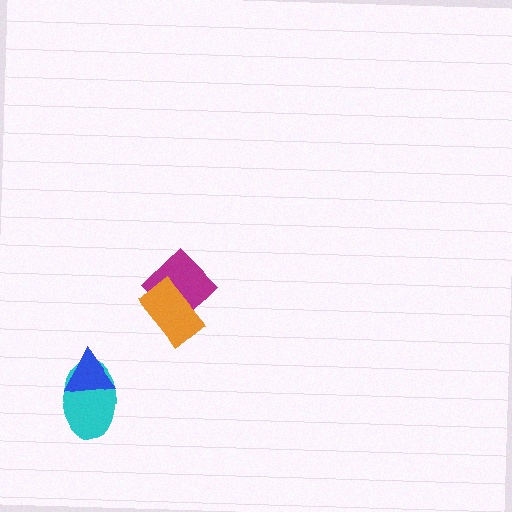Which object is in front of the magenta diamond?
The orange rectangle is in front of the magenta diamond.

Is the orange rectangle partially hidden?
No, no other shape covers it.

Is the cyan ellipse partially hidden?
Yes, it is partially covered by another shape.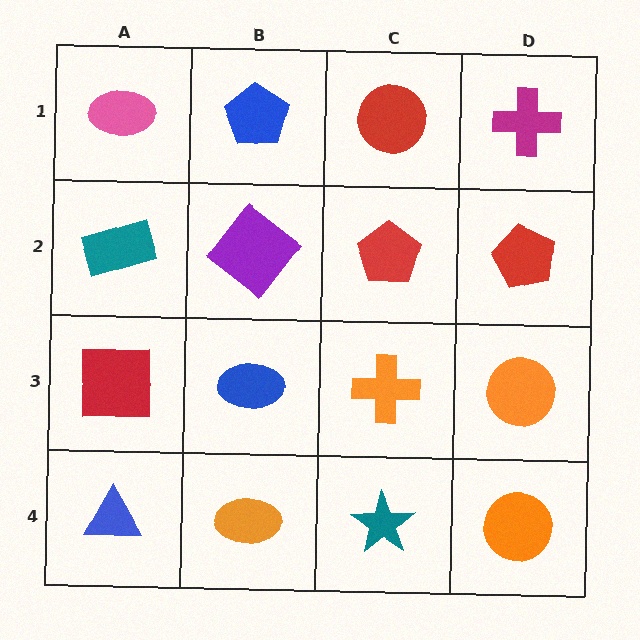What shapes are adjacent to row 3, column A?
A teal rectangle (row 2, column A), a blue triangle (row 4, column A), a blue ellipse (row 3, column B).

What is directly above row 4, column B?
A blue ellipse.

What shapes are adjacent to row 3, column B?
A purple diamond (row 2, column B), an orange ellipse (row 4, column B), a red square (row 3, column A), an orange cross (row 3, column C).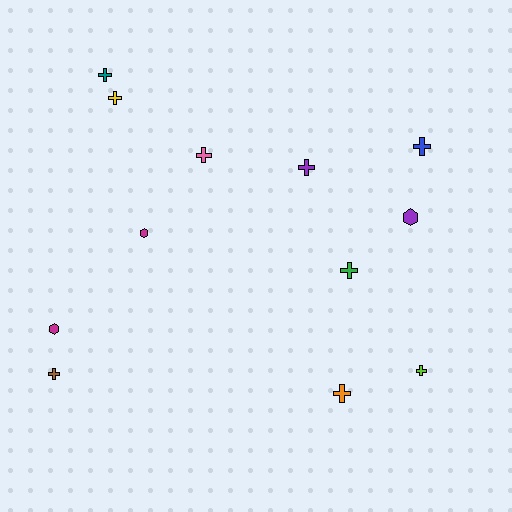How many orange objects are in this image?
There is 1 orange object.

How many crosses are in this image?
There are 9 crosses.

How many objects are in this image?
There are 12 objects.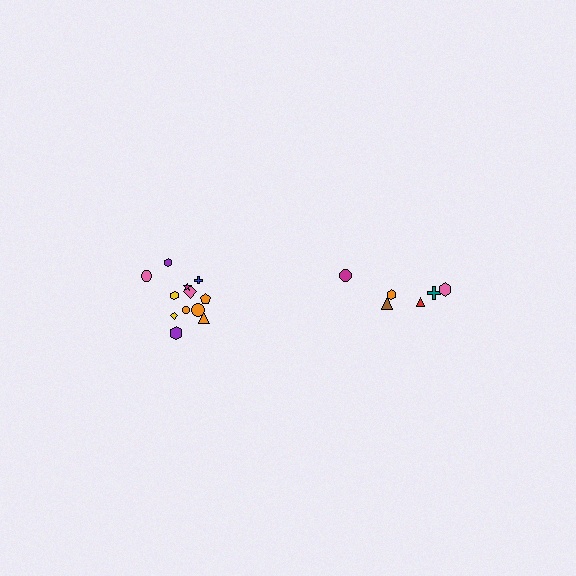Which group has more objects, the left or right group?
The left group.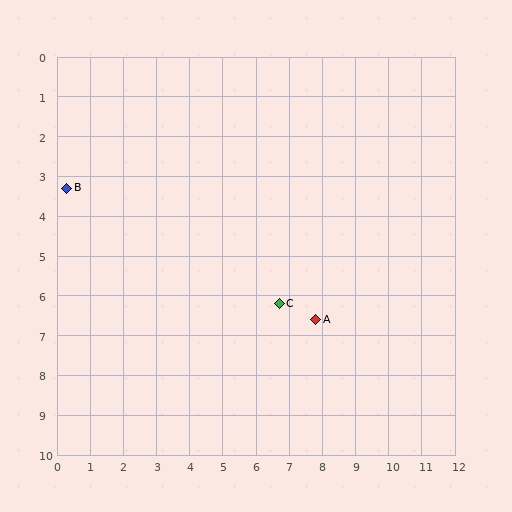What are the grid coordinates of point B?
Point B is at approximately (0.3, 3.3).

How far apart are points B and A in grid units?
Points B and A are about 8.2 grid units apart.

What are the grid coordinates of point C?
Point C is at approximately (6.7, 6.2).